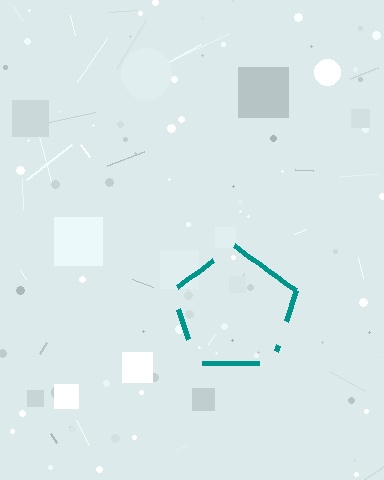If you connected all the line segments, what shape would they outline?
They would outline a pentagon.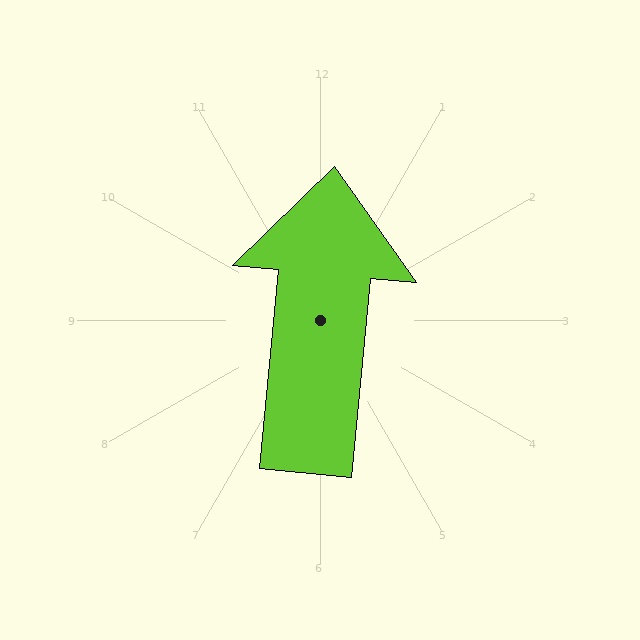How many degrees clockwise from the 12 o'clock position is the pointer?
Approximately 5 degrees.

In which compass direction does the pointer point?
North.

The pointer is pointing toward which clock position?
Roughly 12 o'clock.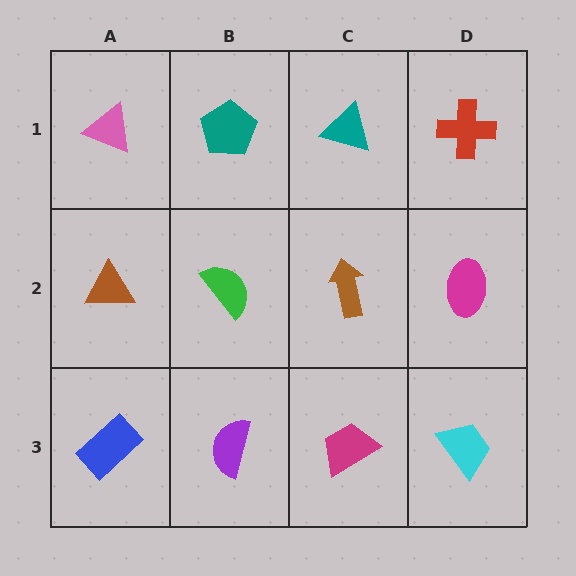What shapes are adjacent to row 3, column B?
A green semicircle (row 2, column B), a blue rectangle (row 3, column A), a magenta trapezoid (row 3, column C).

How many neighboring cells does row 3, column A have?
2.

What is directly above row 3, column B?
A green semicircle.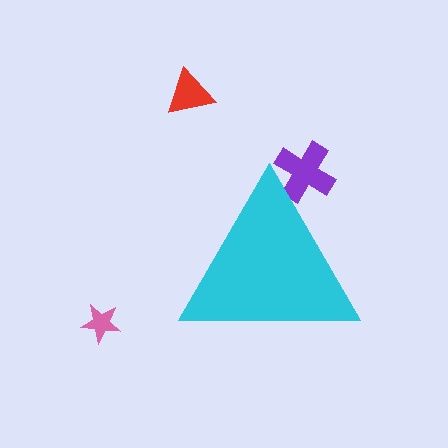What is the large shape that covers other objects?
A cyan triangle.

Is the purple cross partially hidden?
Yes, the purple cross is partially hidden behind the cyan triangle.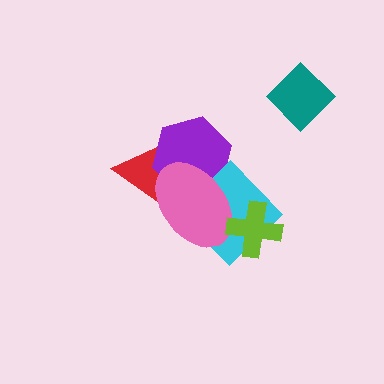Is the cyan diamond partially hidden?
Yes, it is partially covered by another shape.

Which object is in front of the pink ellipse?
The lime cross is in front of the pink ellipse.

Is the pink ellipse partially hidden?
Yes, it is partially covered by another shape.